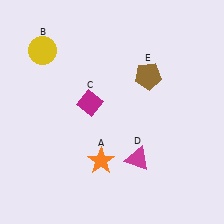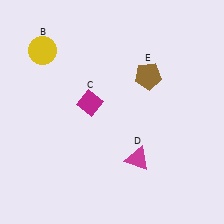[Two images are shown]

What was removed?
The orange star (A) was removed in Image 2.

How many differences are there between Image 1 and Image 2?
There is 1 difference between the two images.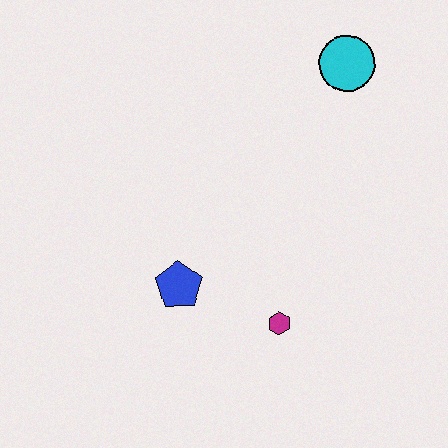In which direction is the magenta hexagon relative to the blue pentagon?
The magenta hexagon is to the right of the blue pentagon.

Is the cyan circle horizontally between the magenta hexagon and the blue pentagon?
No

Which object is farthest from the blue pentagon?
The cyan circle is farthest from the blue pentagon.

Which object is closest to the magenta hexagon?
The blue pentagon is closest to the magenta hexagon.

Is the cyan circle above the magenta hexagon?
Yes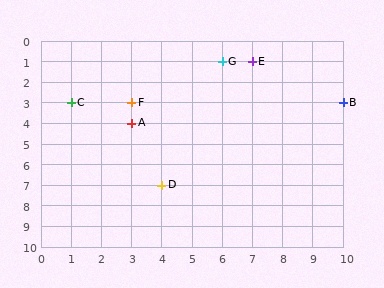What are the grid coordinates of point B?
Point B is at grid coordinates (10, 3).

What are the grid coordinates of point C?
Point C is at grid coordinates (1, 3).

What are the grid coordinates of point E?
Point E is at grid coordinates (7, 1).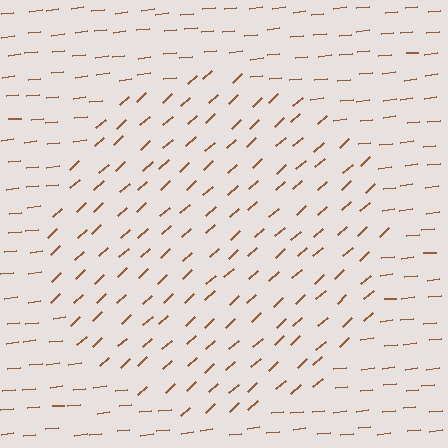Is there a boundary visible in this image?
Yes, there is a texture boundary formed by a change in line orientation.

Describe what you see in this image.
The image is filled with small brown line segments. A circle region in the image has lines oriented differently from the surrounding lines, creating a visible texture boundary.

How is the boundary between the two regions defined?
The boundary is defined purely by a change in line orientation (approximately 36 degrees difference). All lines are the same color and thickness.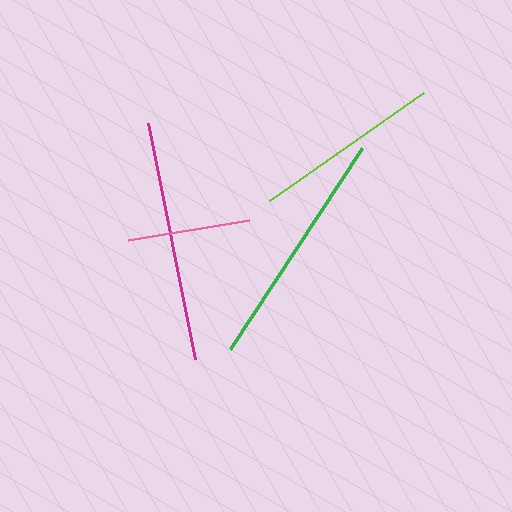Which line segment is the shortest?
The pink line is the shortest at approximately 122 pixels.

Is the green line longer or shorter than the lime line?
The green line is longer than the lime line.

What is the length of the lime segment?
The lime segment is approximately 189 pixels long.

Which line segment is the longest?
The green line is the longest at approximately 241 pixels.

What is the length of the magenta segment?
The magenta segment is approximately 240 pixels long.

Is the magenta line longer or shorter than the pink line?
The magenta line is longer than the pink line.